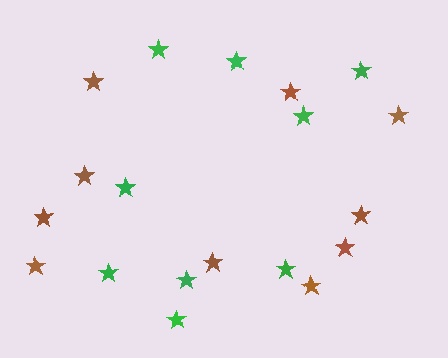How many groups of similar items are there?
There are 2 groups: one group of brown stars (10) and one group of green stars (9).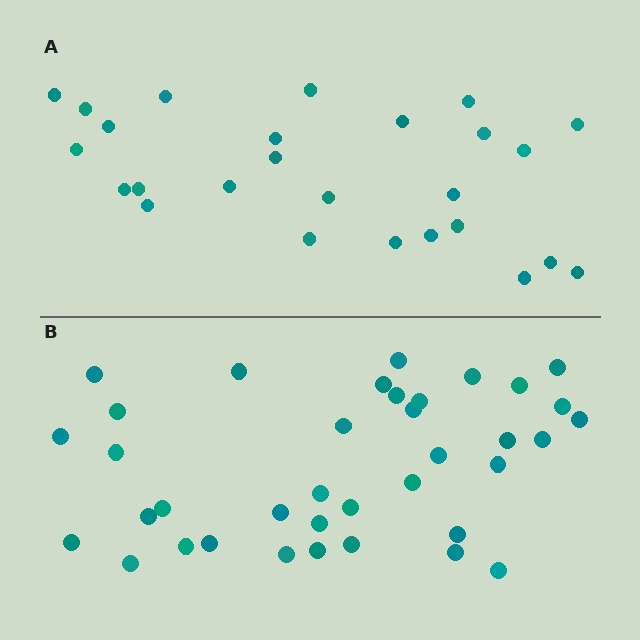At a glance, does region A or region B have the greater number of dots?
Region B (the bottom region) has more dots.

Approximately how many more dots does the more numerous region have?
Region B has roughly 12 or so more dots than region A.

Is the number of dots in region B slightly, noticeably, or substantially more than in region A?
Region B has noticeably more, but not dramatically so. The ratio is roughly 1.4 to 1.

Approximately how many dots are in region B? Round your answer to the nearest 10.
About 40 dots. (The exact count is 37, which rounds to 40.)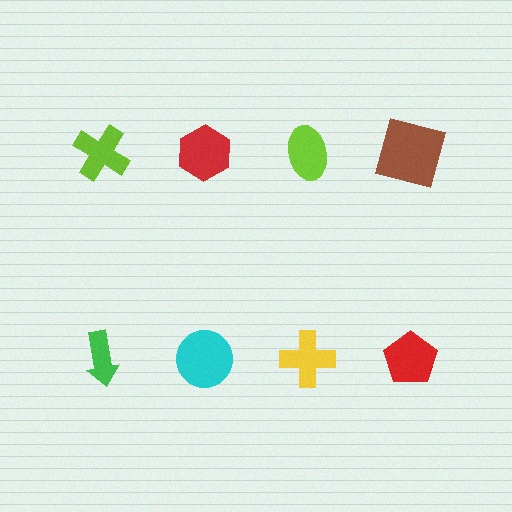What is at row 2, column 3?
A yellow cross.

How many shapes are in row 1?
4 shapes.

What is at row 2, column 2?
A cyan circle.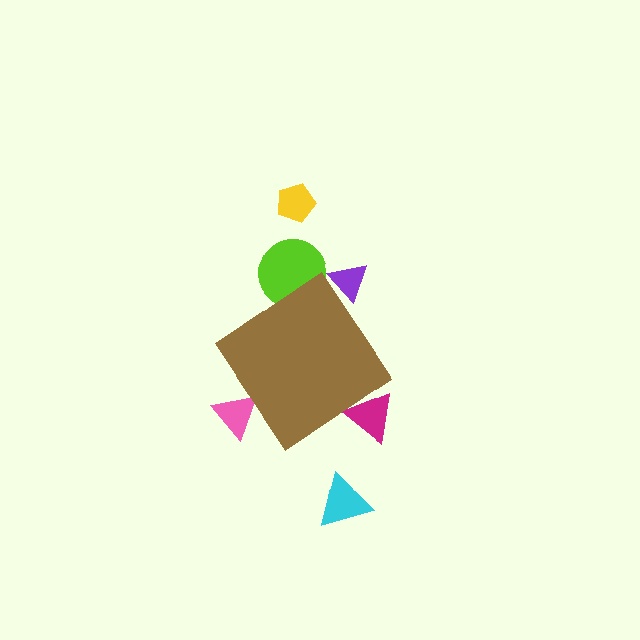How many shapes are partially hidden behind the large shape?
4 shapes are partially hidden.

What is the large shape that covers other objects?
A brown diamond.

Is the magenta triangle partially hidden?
Yes, the magenta triangle is partially hidden behind the brown diamond.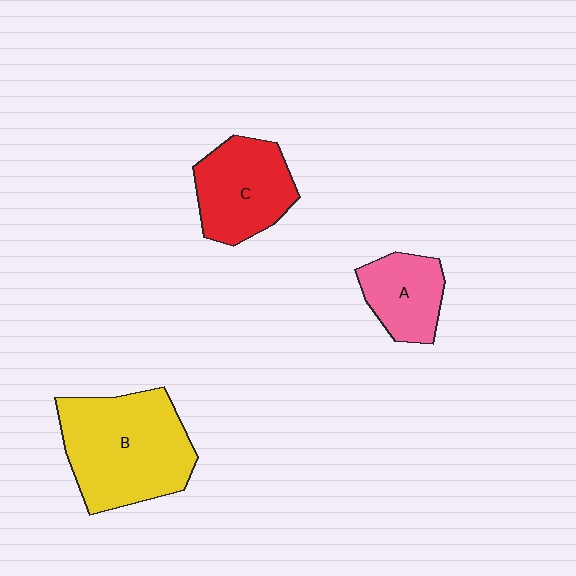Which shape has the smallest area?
Shape A (pink).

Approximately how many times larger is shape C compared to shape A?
Approximately 1.4 times.